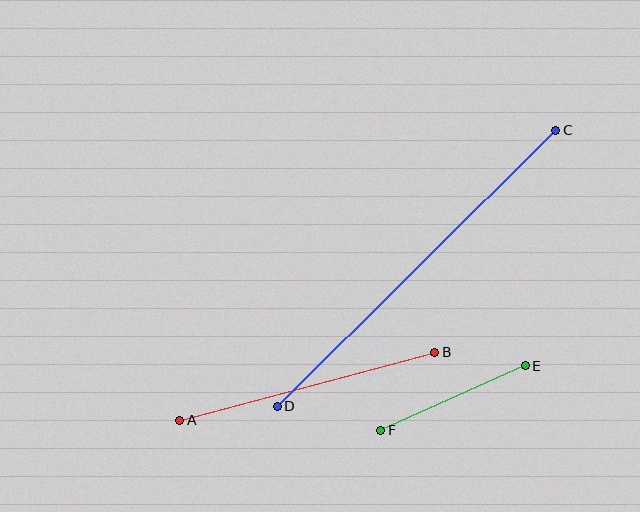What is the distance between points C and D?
The distance is approximately 392 pixels.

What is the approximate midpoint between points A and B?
The midpoint is at approximately (307, 386) pixels.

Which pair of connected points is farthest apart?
Points C and D are farthest apart.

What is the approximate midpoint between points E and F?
The midpoint is at approximately (453, 398) pixels.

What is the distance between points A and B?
The distance is approximately 264 pixels.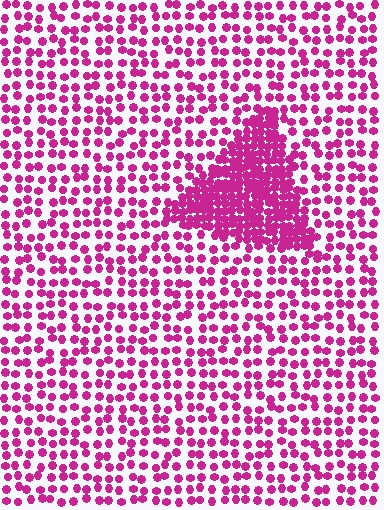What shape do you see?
I see a triangle.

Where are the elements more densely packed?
The elements are more densely packed inside the triangle boundary.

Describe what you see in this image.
The image contains small magenta elements arranged at two different densities. A triangle-shaped region is visible where the elements are more densely packed than the surrounding area.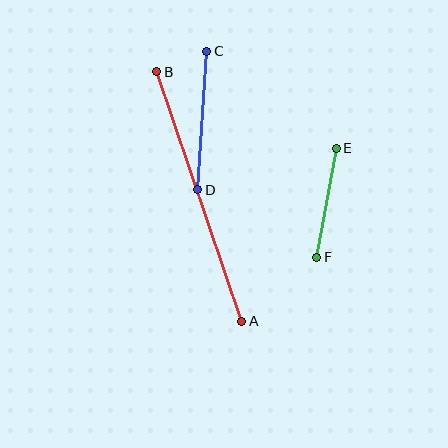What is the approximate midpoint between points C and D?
The midpoint is at approximately (202, 121) pixels.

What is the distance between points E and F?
The distance is approximately 111 pixels.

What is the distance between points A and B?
The distance is approximately 263 pixels.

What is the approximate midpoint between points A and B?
The midpoint is at approximately (199, 197) pixels.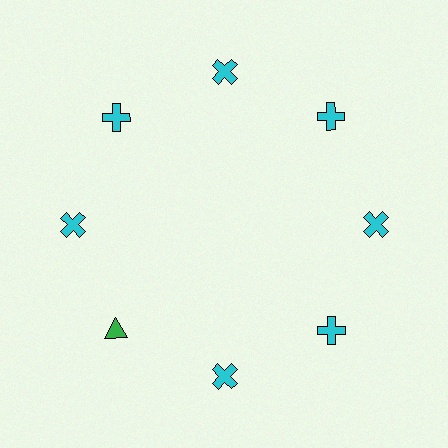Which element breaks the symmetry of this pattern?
The green triangle at roughly the 8 o'clock position breaks the symmetry. All other shapes are cyan crosses.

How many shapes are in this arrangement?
There are 8 shapes arranged in a ring pattern.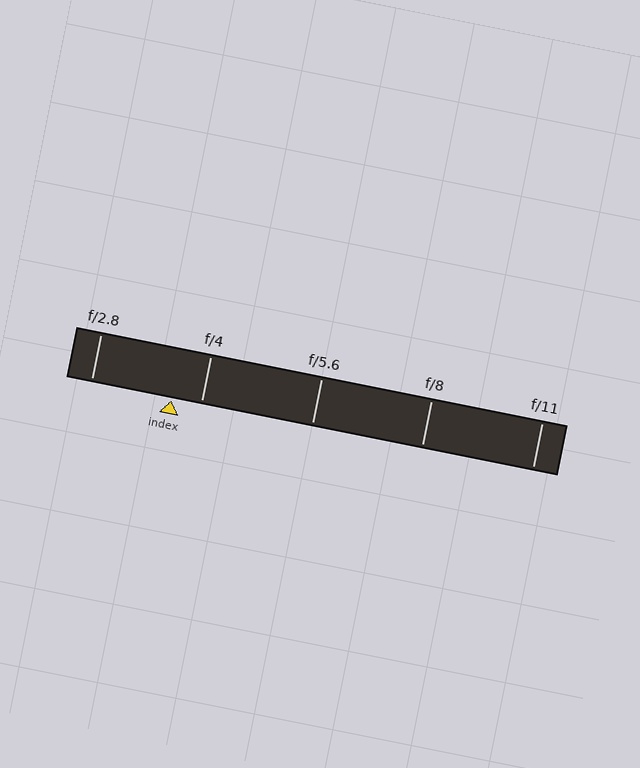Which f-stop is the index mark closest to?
The index mark is closest to f/4.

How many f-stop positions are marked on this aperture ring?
There are 5 f-stop positions marked.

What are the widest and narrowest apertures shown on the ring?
The widest aperture shown is f/2.8 and the narrowest is f/11.